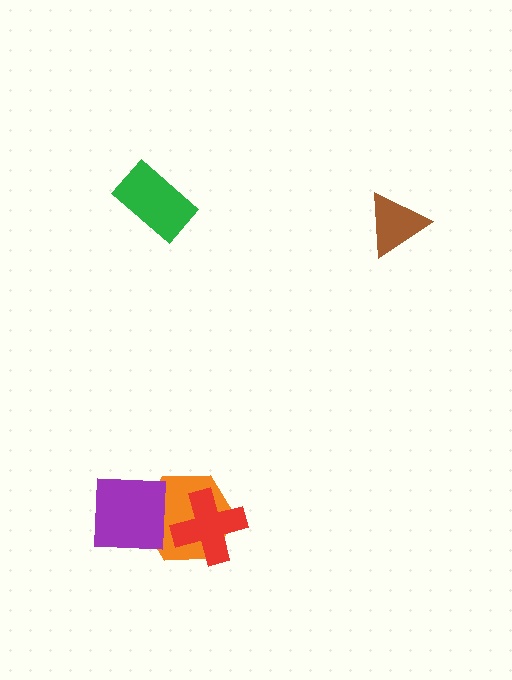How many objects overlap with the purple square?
1 object overlaps with the purple square.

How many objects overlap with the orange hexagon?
2 objects overlap with the orange hexagon.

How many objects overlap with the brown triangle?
0 objects overlap with the brown triangle.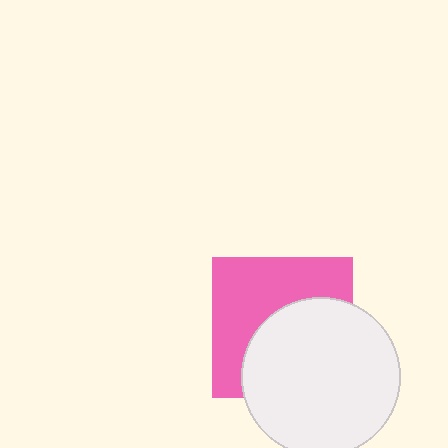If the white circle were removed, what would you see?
You would see the complete pink square.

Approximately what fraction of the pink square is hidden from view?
Roughly 49% of the pink square is hidden behind the white circle.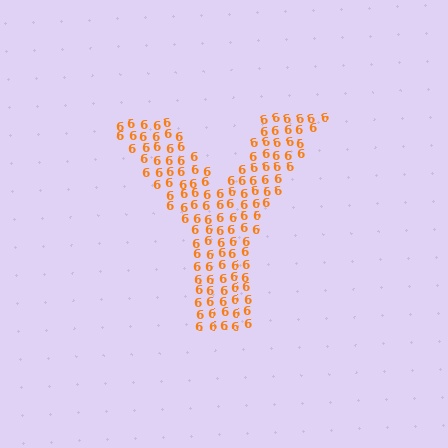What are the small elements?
The small elements are digit 6's.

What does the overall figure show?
The overall figure shows the letter Y.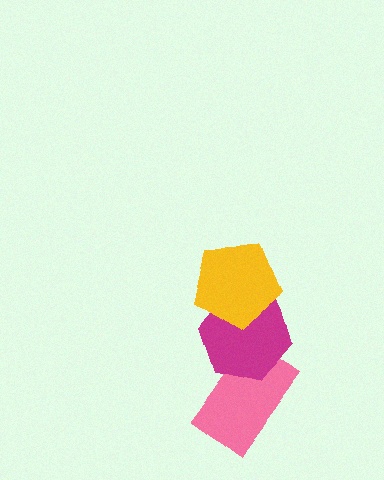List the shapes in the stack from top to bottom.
From top to bottom: the yellow pentagon, the magenta hexagon, the pink rectangle.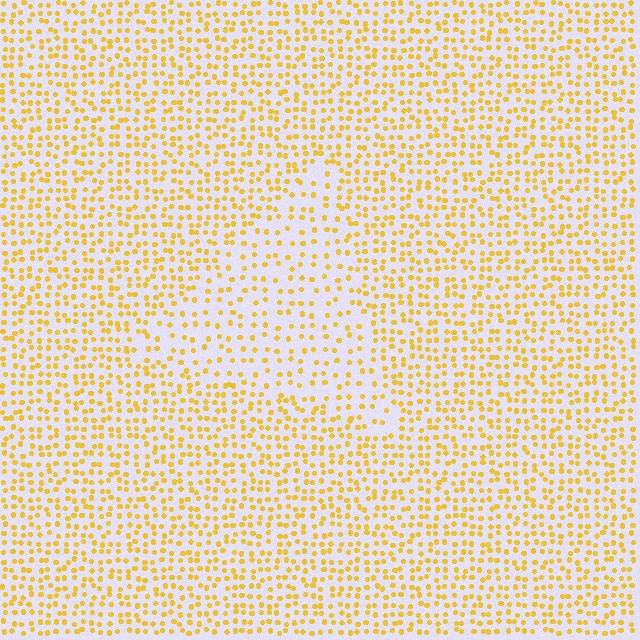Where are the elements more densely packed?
The elements are more densely packed outside the triangle boundary.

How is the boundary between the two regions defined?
The boundary is defined by a change in element density (approximately 1.8x ratio). All elements are the same color, size, and shape.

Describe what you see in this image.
The image contains small yellow elements arranged at two different densities. A triangle-shaped region is visible where the elements are less densely packed than the surrounding area.